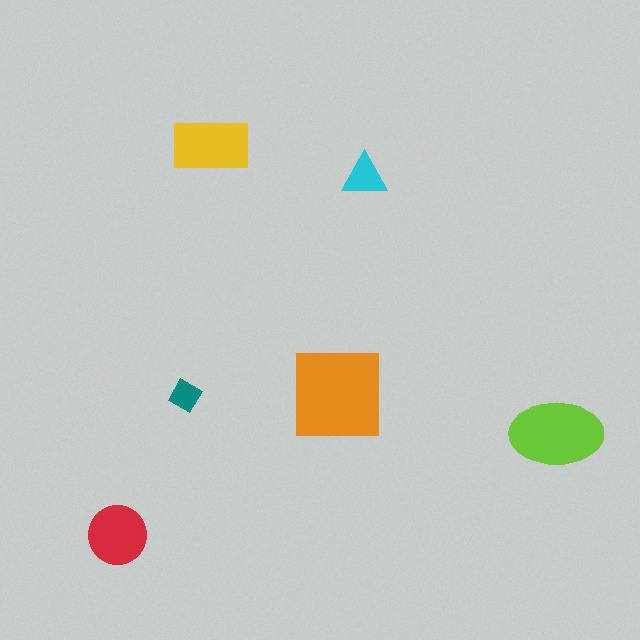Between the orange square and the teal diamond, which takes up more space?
The orange square.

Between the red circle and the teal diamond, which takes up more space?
The red circle.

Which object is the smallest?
The teal diamond.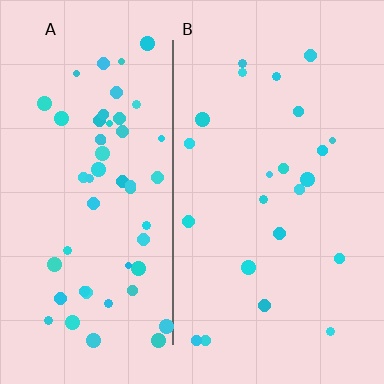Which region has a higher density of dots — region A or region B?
A (the left).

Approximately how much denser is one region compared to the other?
Approximately 2.4× — region A over region B.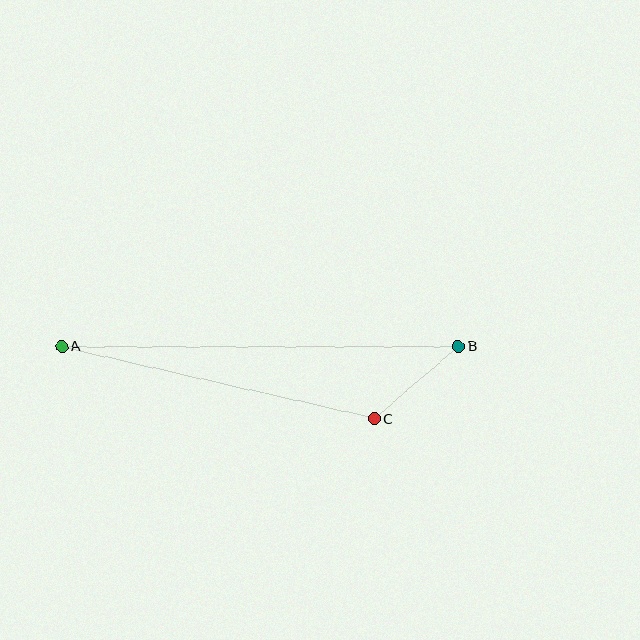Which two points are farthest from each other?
Points A and B are farthest from each other.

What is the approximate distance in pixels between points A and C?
The distance between A and C is approximately 321 pixels.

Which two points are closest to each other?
Points B and C are closest to each other.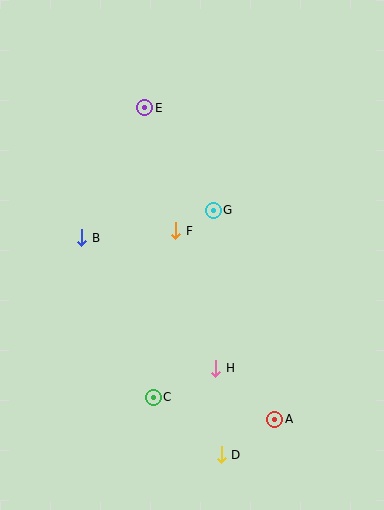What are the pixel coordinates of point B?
Point B is at (82, 238).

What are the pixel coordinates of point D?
Point D is at (221, 455).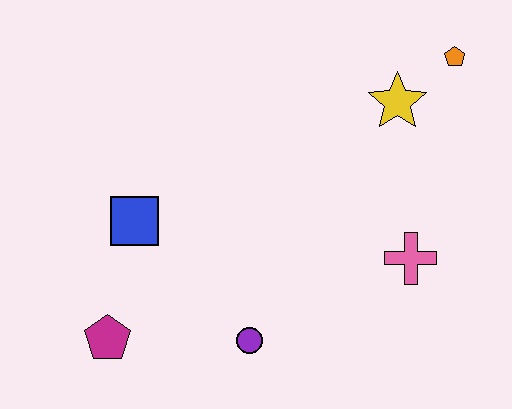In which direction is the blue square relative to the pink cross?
The blue square is to the left of the pink cross.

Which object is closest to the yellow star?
The orange pentagon is closest to the yellow star.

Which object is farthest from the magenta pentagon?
The orange pentagon is farthest from the magenta pentagon.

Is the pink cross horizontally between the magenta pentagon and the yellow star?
No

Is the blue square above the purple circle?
Yes